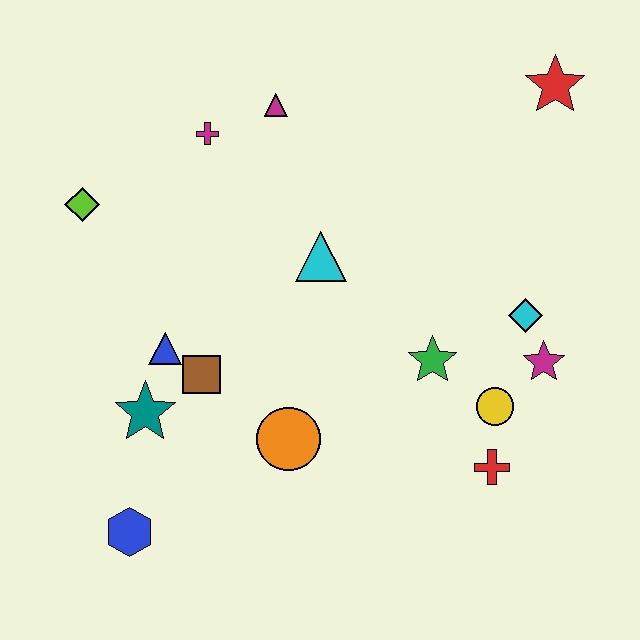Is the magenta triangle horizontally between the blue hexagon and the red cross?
Yes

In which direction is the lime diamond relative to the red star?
The lime diamond is to the left of the red star.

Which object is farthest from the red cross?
The lime diamond is farthest from the red cross.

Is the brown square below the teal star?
No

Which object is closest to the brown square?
The blue triangle is closest to the brown square.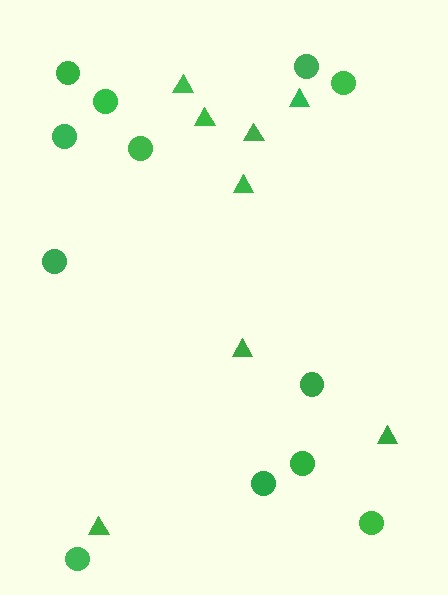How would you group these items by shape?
There are 2 groups: one group of triangles (8) and one group of circles (12).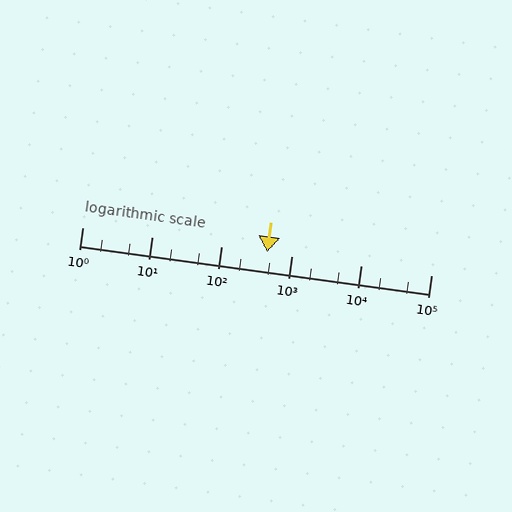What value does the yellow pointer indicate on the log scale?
The pointer indicates approximately 440.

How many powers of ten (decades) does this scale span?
The scale spans 5 decades, from 1 to 100000.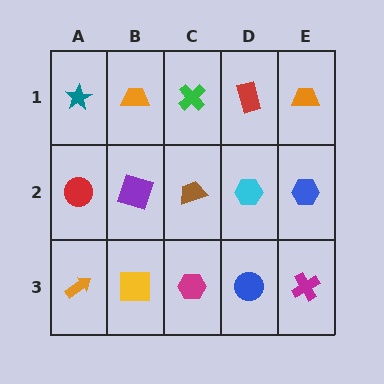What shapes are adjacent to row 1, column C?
A brown trapezoid (row 2, column C), an orange trapezoid (row 1, column B), a red rectangle (row 1, column D).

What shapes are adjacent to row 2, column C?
A green cross (row 1, column C), a magenta hexagon (row 3, column C), a purple square (row 2, column B), a cyan hexagon (row 2, column D).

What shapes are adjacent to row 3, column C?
A brown trapezoid (row 2, column C), a yellow square (row 3, column B), a blue circle (row 3, column D).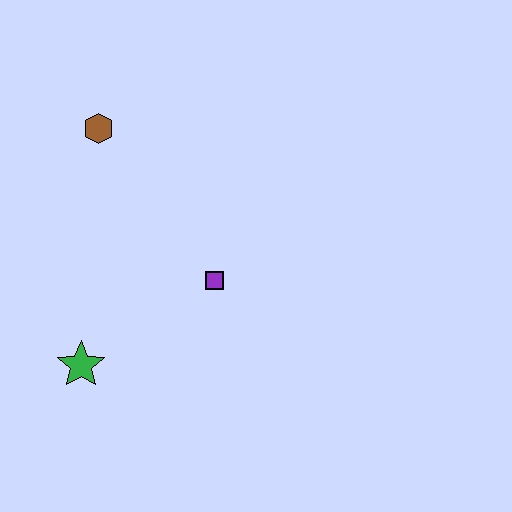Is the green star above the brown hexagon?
No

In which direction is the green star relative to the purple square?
The green star is to the left of the purple square.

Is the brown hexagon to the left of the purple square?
Yes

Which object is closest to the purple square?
The green star is closest to the purple square.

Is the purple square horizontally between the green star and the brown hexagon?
No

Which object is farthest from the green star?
The brown hexagon is farthest from the green star.